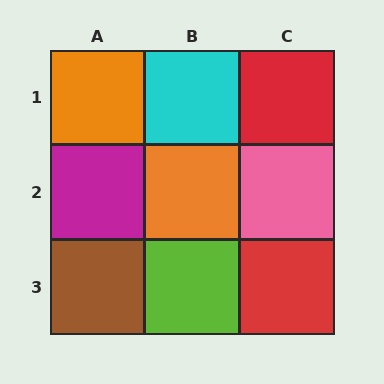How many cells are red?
2 cells are red.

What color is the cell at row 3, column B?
Lime.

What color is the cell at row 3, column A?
Brown.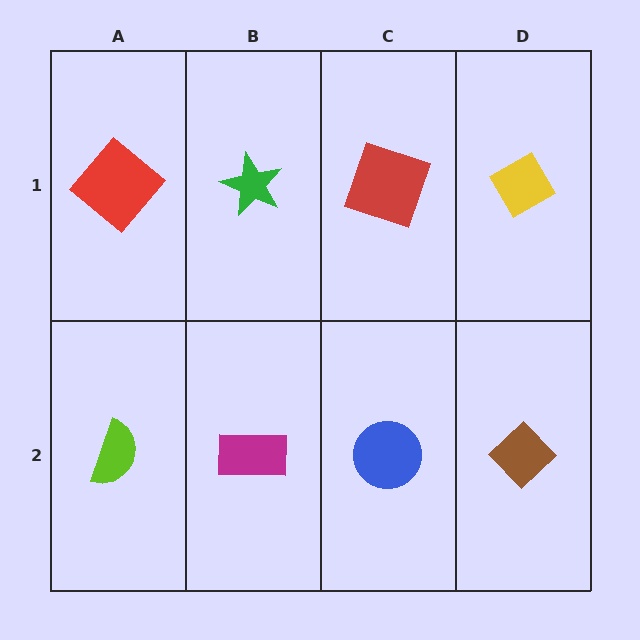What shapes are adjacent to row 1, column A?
A lime semicircle (row 2, column A), a green star (row 1, column B).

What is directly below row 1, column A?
A lime semicircle.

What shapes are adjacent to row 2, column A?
A red diamond (row 1, column A), a magenta rectangle (row 2, column B).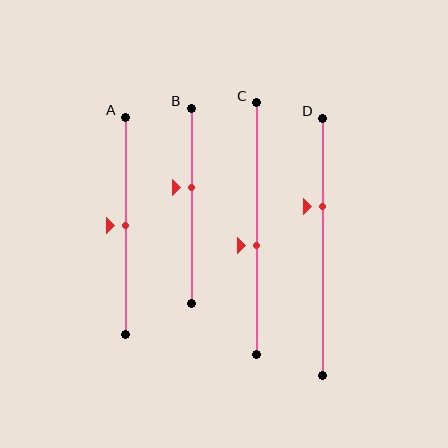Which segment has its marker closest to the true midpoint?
Segment A has its marker closest to the true midpoint.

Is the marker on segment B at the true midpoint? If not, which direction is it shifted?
No, the marker on segment B is shifted upward by about 9% of the segment length.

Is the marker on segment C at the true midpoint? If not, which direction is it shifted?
No, the marker on segment C is shifted downward by about 7% of the segment length.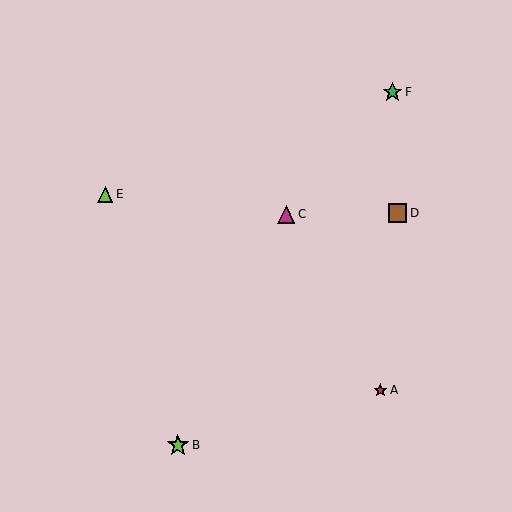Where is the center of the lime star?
The center of the lime star is at (178, 445).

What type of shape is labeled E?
Shape E is a lime triangle.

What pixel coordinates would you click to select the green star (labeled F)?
Click at (392, 92) to select the green star F.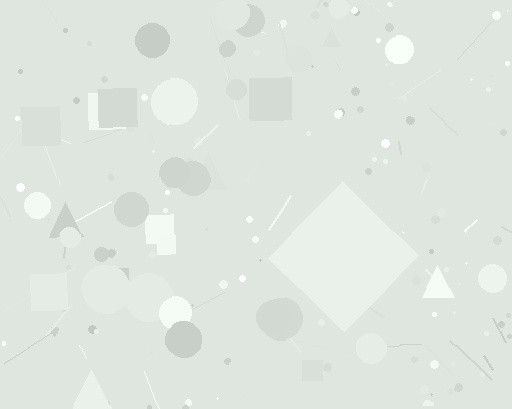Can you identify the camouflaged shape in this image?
The camouflaged shape is a diamond.